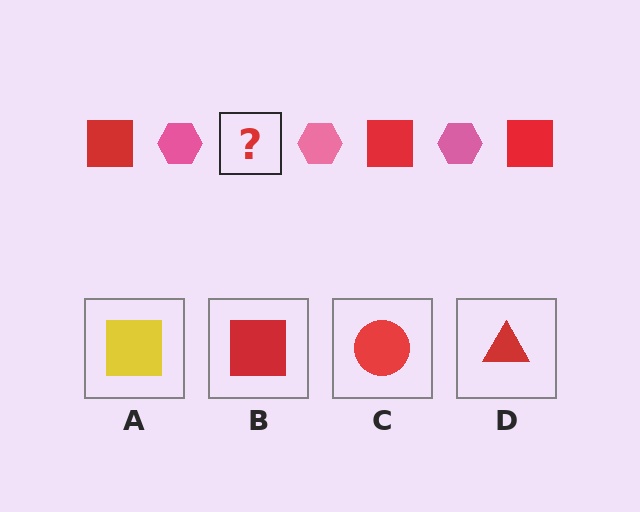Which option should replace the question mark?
Option B.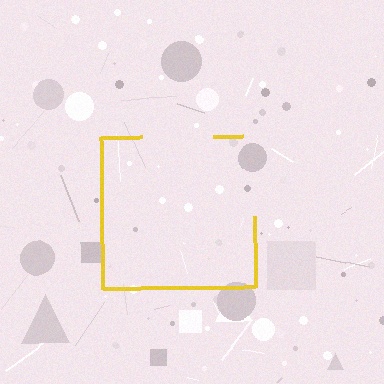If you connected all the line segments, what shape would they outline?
They would outline a square.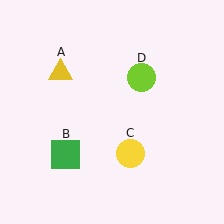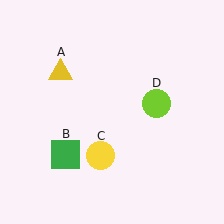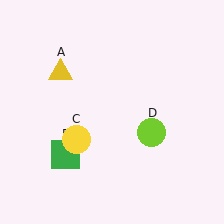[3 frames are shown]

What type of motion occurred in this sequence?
The yellow circle (object C), lime circle (object D) rotated clockwise around the center of the scene.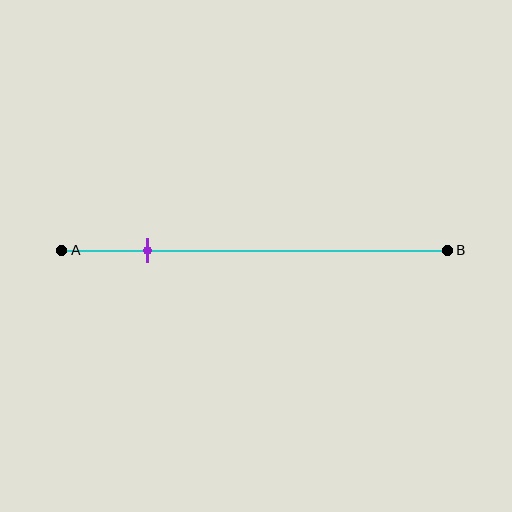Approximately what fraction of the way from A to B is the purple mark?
The purple mark is approximately 20% of the way from A to B.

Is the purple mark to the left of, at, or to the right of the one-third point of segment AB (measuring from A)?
The purple mark is to the left of the one-third point of segment AB.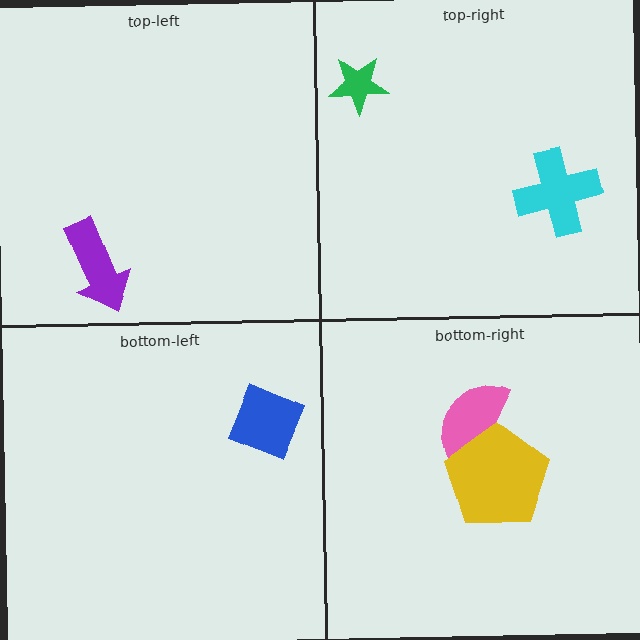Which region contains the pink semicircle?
The bottom-right region.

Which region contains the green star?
The top-right region.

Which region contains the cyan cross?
The top-right region.